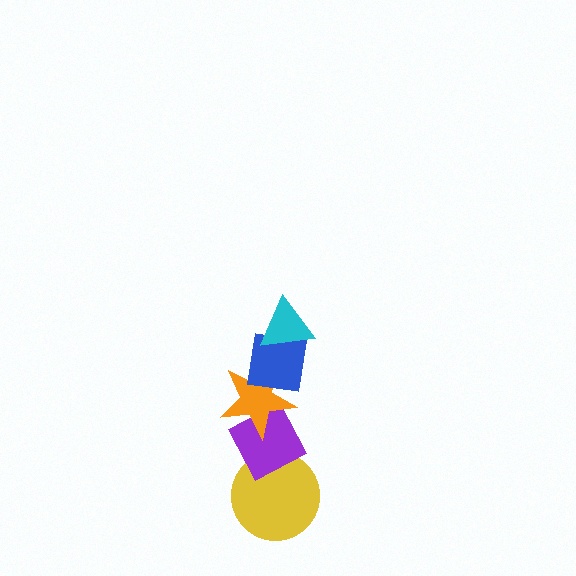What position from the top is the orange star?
The orange star is 3rd from the top.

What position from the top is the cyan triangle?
The cyan triangle is 1st from the top.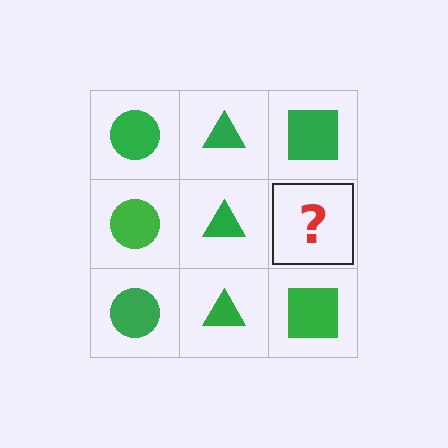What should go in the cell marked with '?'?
The missing cell should contain a green square.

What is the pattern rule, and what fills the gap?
The rule is that each column has a consistent shape. The gap should be filled with a green square.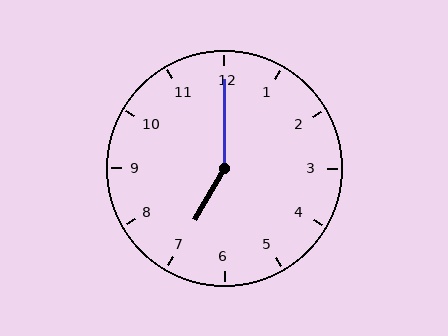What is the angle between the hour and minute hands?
Approximately 150 degrees.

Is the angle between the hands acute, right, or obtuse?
It is obtuse.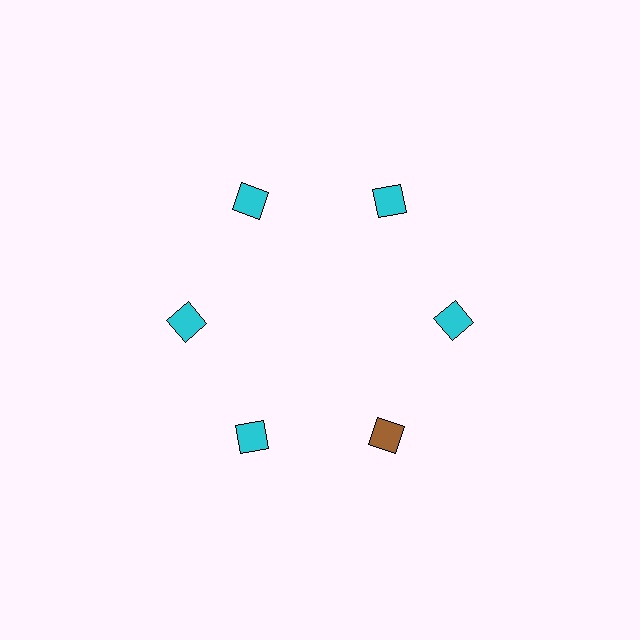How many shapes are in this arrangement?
There are 6 shapes arranged in a ring pattern.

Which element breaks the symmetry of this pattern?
The brown diamond at roughly the 5 o'clock position breaks the symmetry. All other shapes are cyan diamonds.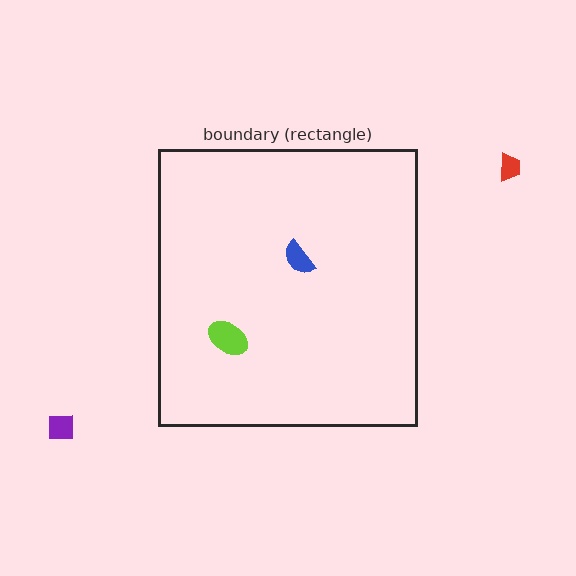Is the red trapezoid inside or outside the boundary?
Outside.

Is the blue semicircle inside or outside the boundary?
Inside.